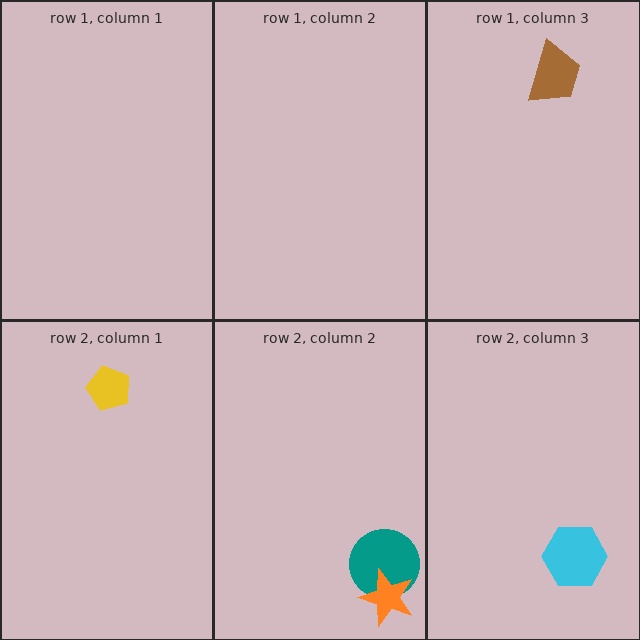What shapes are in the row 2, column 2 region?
The teal circle, the orange star.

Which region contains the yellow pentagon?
The row 2, column 1 region.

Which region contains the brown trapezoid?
The row 1, column 3 region.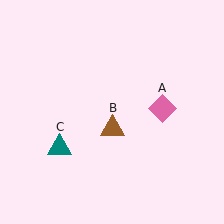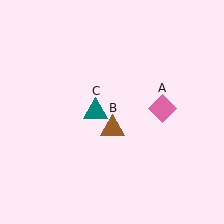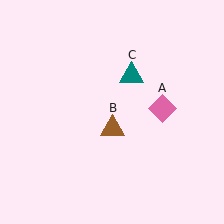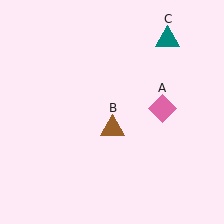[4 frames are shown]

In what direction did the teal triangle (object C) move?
The teal triangle (object C) moved up and to the right.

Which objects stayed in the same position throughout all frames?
Pink diamond (object A) and brown triangle (object B) remained stationary.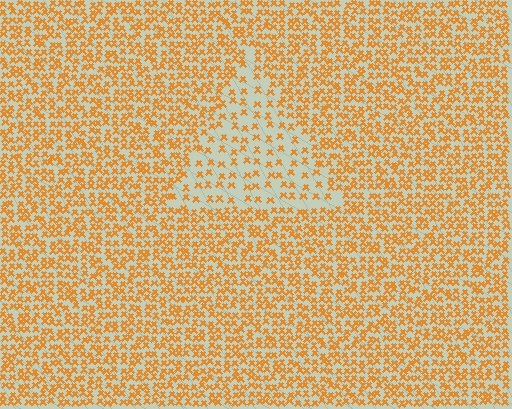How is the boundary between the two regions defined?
The boundary is defined by a change in element density (approximately 2.3x ratio). All elements are the same color, size, and shape.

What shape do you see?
I see a triangle.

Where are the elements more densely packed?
The elements are more densely packed outside the triangle boundary.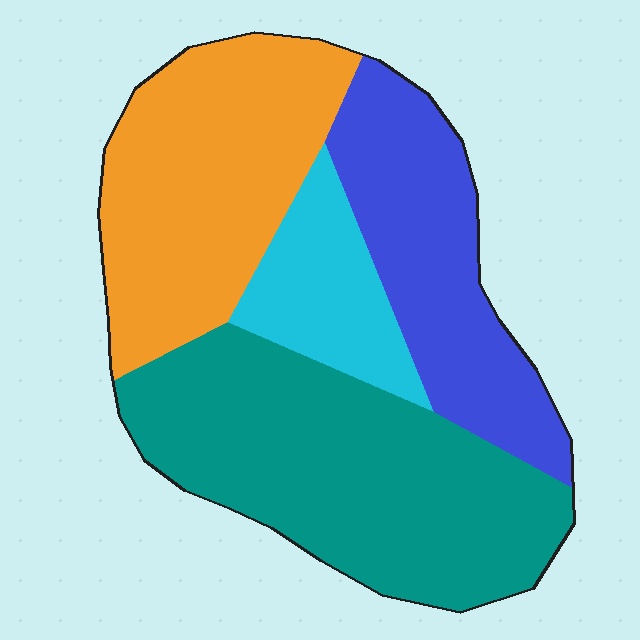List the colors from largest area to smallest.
From largest to smallest: teal, orange, blue, cyan.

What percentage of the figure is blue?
Blue takes up about one fifth (1/5) of the figure.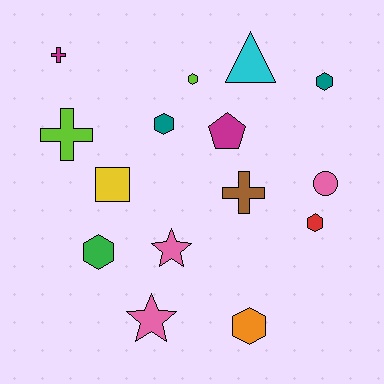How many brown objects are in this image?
There is 1 brown object.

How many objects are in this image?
There are 15 objects.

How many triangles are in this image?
There is 1 triangle.